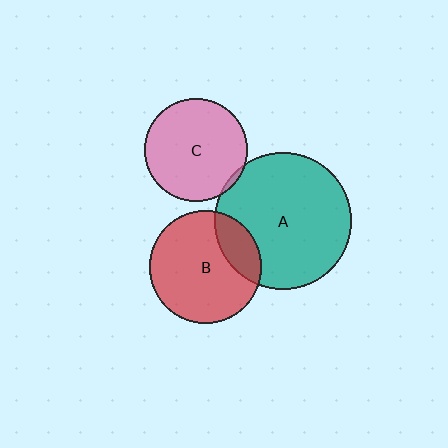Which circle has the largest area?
Circle A (teal).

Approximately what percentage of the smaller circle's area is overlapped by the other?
Approximately 20%.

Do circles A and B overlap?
Yes.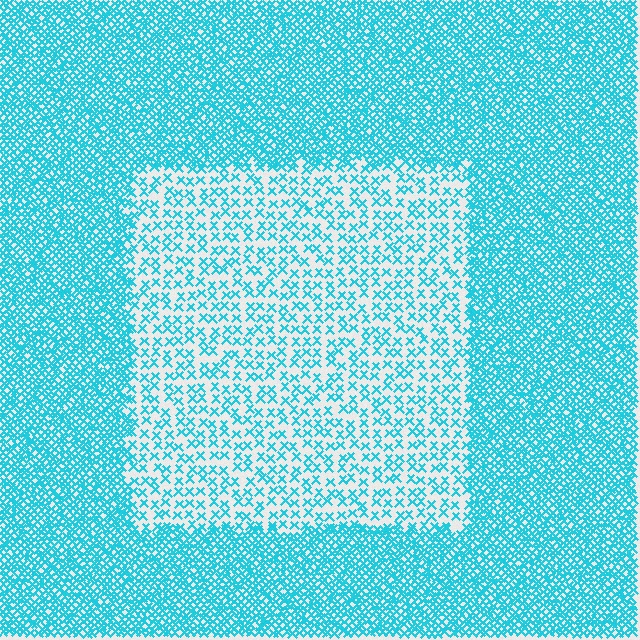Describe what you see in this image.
The image contains small cyan elements arranged at two different densities. A rectangle-shaped region is visible where the elements are less densely packed than the surrounding area.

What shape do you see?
I see a rectangle.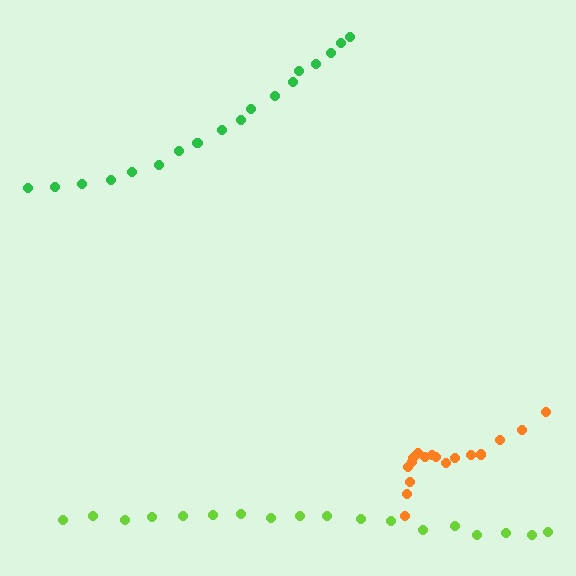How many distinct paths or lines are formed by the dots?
There are 3 distinct paths.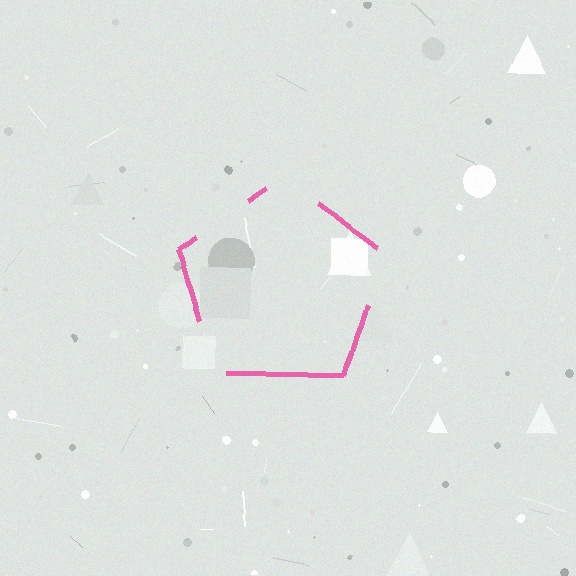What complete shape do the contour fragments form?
The contour fragments form a pentagon.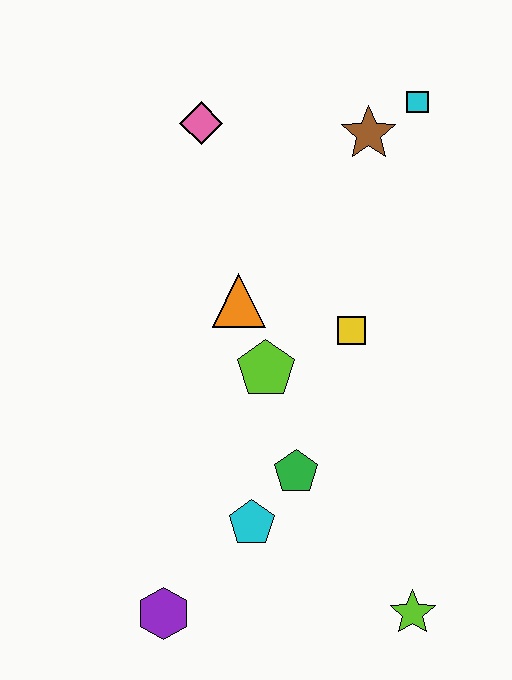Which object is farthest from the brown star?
The purple hexagon is farthest from the brown star.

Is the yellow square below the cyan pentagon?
No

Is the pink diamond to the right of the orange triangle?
No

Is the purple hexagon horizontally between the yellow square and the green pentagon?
No